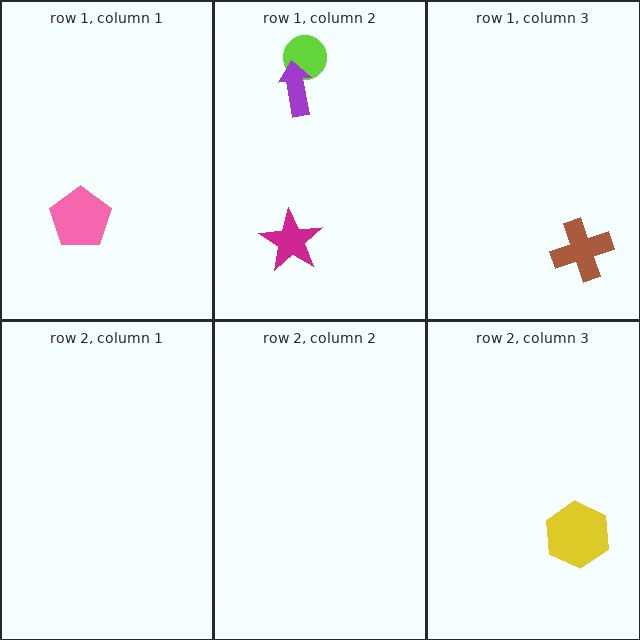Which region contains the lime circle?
The row 1, column 2 region.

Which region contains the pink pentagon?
The row 1, column 1 region.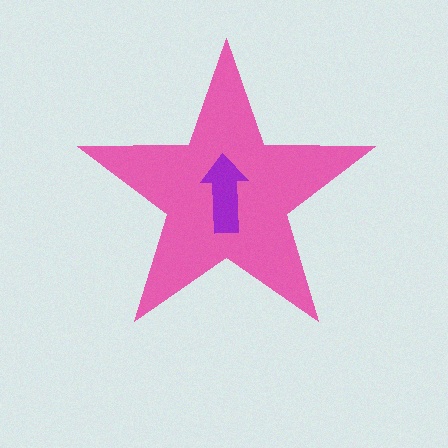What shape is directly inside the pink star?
The purple arrow.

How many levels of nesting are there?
2.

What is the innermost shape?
The purple arrow.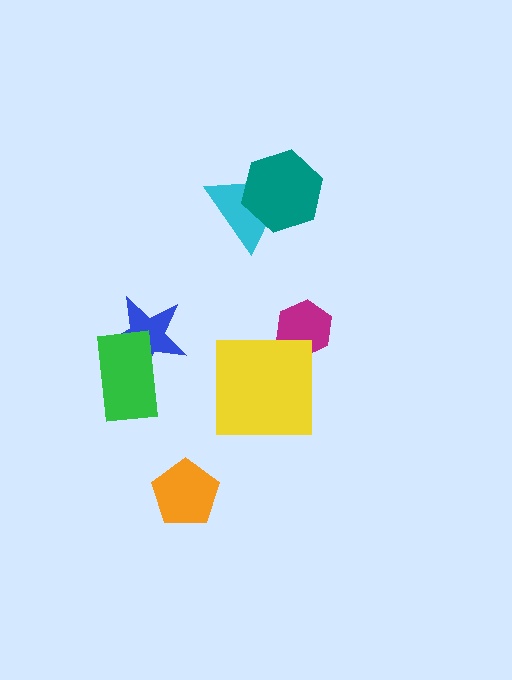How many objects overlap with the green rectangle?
1 object overlaps with the green rectangle.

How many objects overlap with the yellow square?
0 objects overlap with the yellow square.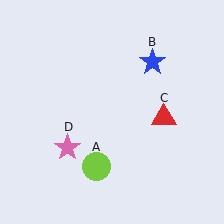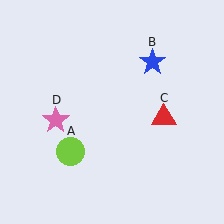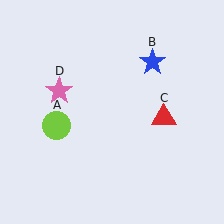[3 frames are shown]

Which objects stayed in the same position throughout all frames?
Blue star (object B) and red triangle (object C) remained stationary.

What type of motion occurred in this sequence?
The lime circle (object A), pink star (object D) rotated clockwise around the center of the scene.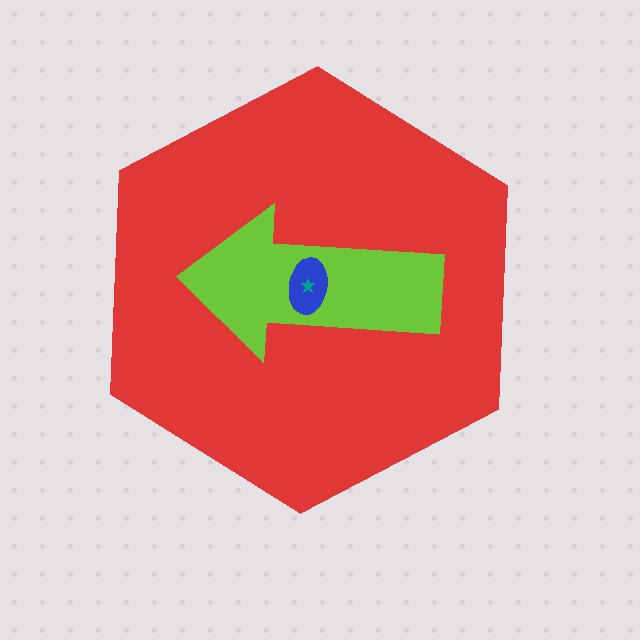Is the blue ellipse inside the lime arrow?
Yes.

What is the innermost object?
The teal star.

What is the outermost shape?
The red hexagon.